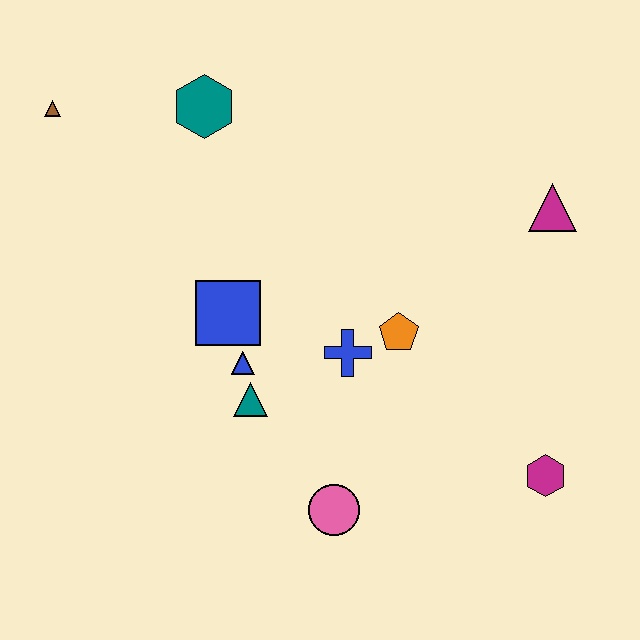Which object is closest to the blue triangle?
The teal triangle is closest to the blue triangle.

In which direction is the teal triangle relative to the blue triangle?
The teal triangle is below the blue triangle.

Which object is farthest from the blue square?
The magenta hexagon is farthest from the blue square.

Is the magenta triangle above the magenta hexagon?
Yes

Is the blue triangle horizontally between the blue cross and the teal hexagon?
Yes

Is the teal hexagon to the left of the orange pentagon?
Yes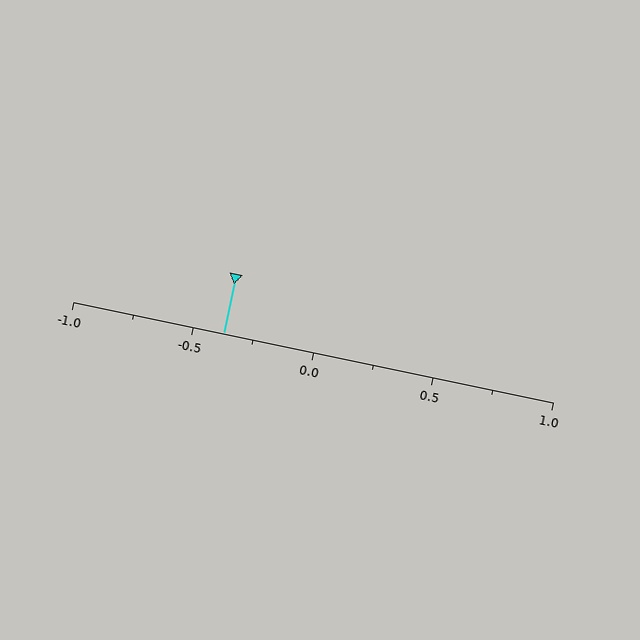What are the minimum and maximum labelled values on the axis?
The axis runs from -1.0 to 1.0.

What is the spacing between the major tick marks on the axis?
The major ticks are spaced 0.5 apart.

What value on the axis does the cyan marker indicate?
The marker indicates approximately -0.38.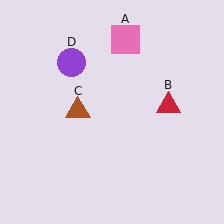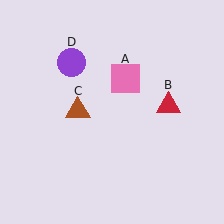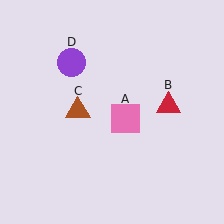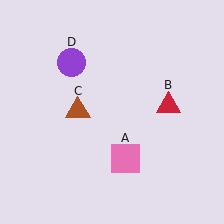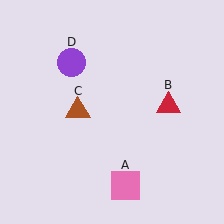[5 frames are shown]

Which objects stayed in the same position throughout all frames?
Red triangle (object B) and brown triangle (object C) and purple circle (object D) remained stationary.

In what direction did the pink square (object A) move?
The pink square (object A) moved down.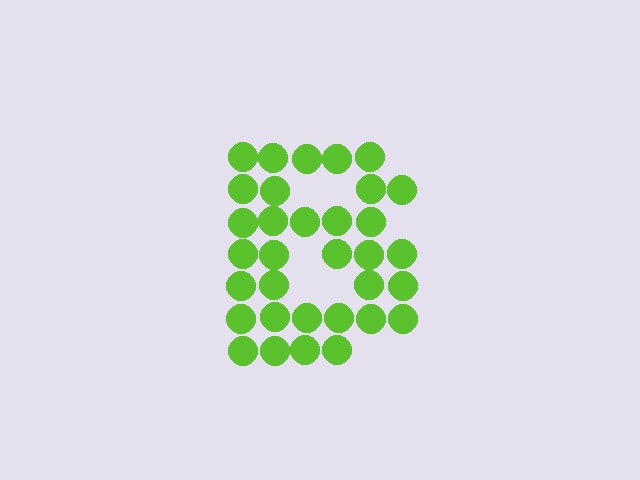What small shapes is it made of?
It is made of small circles.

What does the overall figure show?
The overall figure shows the letter B.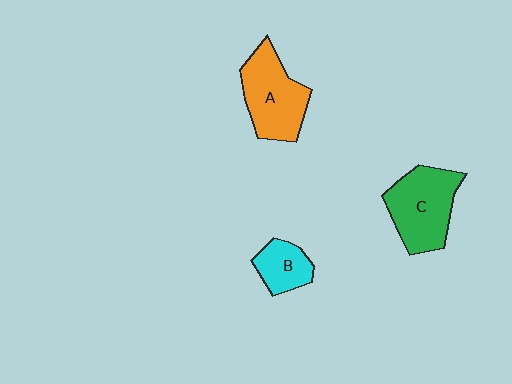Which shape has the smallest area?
Shape B (cyan).